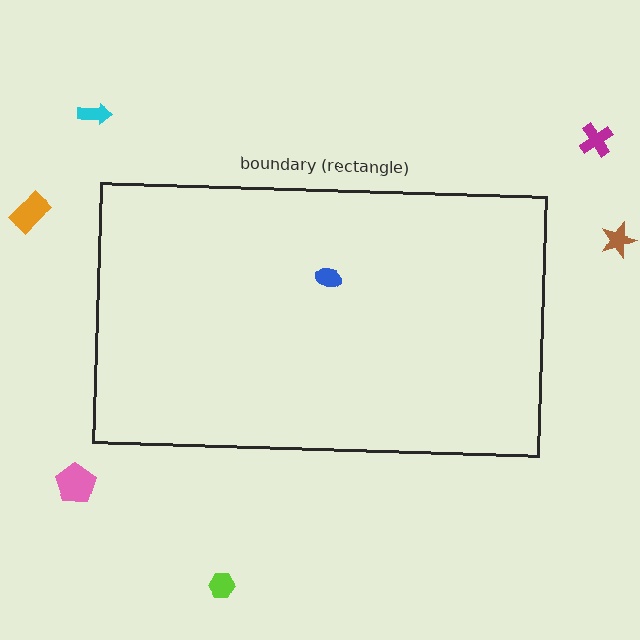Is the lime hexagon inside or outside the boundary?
Outside.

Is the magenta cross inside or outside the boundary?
Outside.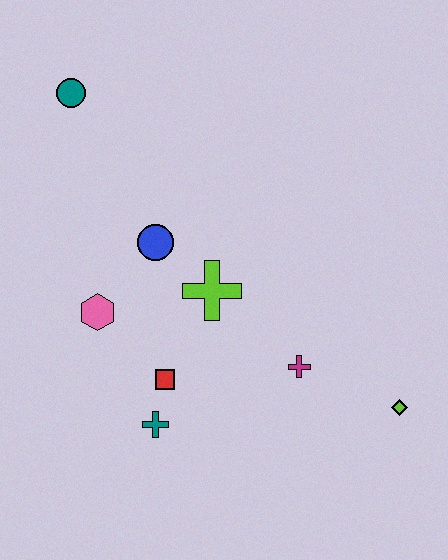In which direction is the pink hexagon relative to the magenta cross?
The pink hexagon is to the left of the magenta cross.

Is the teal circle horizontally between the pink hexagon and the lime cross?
No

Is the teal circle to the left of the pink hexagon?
Yes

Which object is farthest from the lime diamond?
The teal circle is farthest from the lime diamond.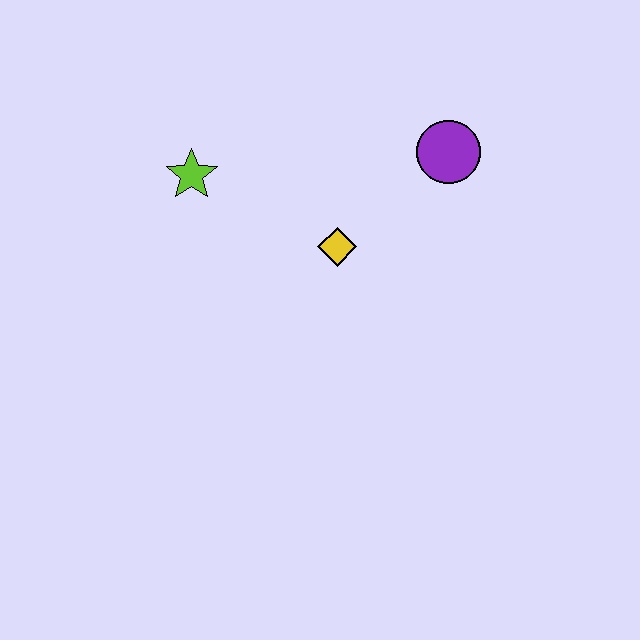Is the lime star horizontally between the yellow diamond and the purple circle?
No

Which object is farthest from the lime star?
The purple circle is farthest from the lime star.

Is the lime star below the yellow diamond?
No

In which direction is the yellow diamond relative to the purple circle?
The yellow diamond is to the left of the purple circle.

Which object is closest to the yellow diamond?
The purple circle is closest to the yellow diamond.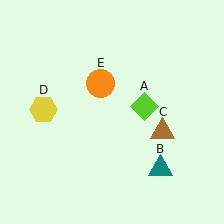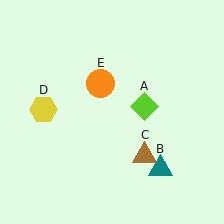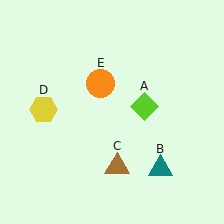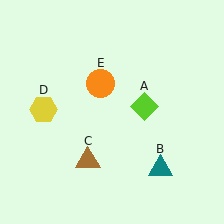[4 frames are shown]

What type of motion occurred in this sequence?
The brown triangle (object C) rotated clockwise around the center of the scene.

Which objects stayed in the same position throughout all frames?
Lime diamond (object A) and teal triangle (object B) and yellow hexagon (object D) and orange circle (object E) remained stationary.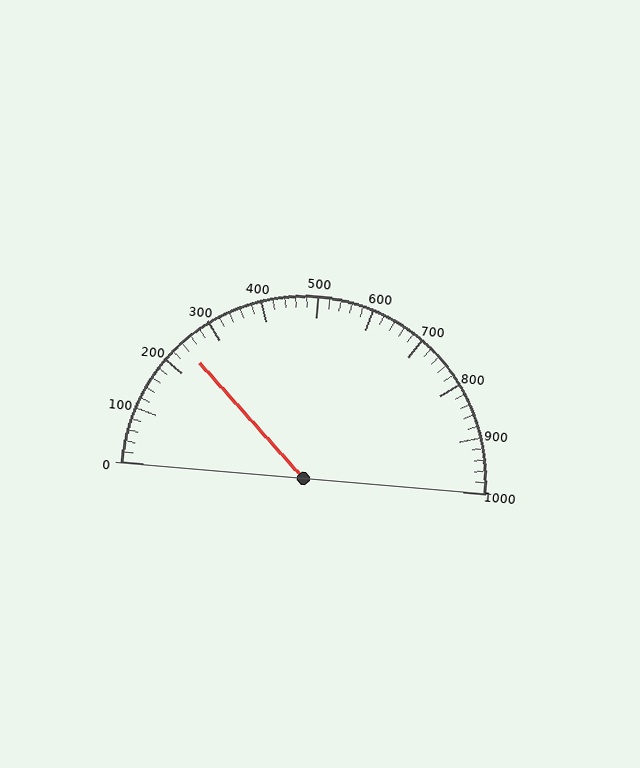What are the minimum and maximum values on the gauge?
The gauge ranges from 0 to 1000.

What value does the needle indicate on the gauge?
The needle indicates approximately 240.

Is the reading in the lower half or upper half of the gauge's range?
The reading is in the lower half of the range (0 to 1000).